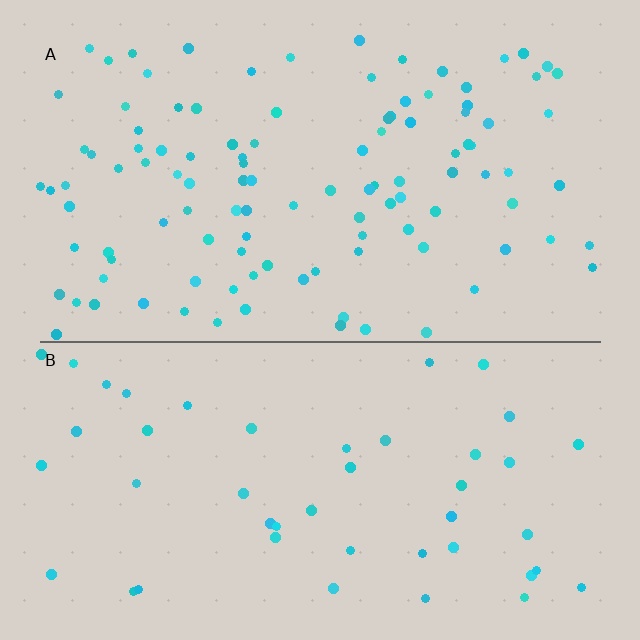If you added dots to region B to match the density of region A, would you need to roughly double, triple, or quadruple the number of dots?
Approximately double.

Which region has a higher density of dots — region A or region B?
A (the top).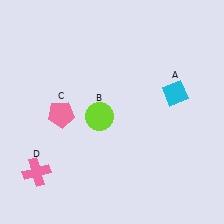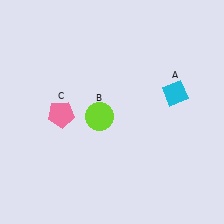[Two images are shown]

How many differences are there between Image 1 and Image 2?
There is 1 difference between the two images.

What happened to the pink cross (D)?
The pink cross (D) was removed in Image 2. It was in the bottom-left area of Image 1.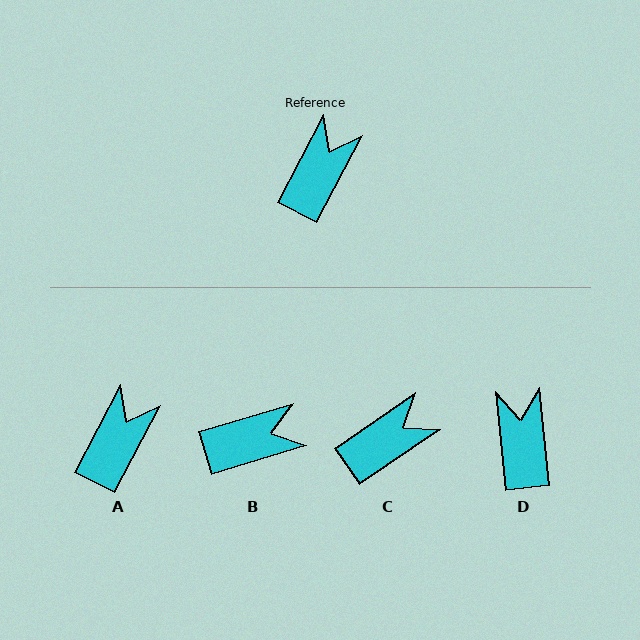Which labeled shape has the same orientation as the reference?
A.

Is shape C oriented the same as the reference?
No, it is off by about 28 degrees.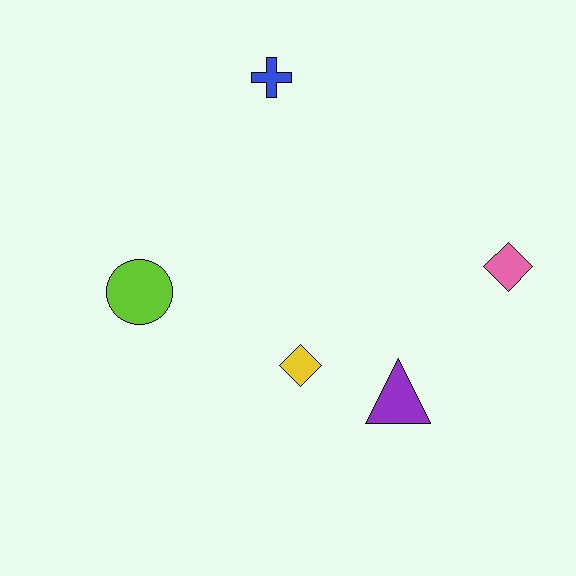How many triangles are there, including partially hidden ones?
There is 1 triangle.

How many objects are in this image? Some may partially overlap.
There are 5 objects.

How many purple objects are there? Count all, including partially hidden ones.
There is 1 purple object.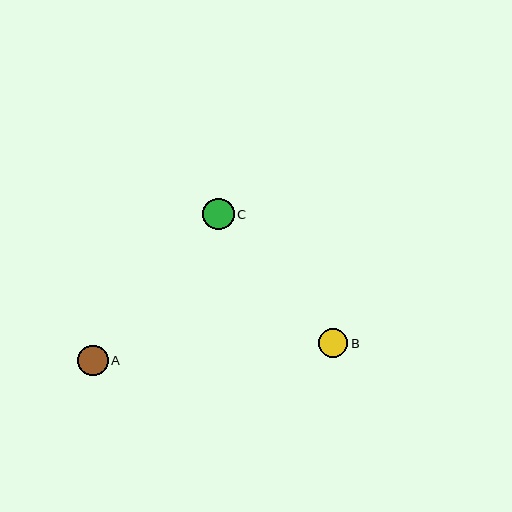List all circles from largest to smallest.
From largest to smallest: C, A, B.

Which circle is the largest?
Circle C is the largest with a size of approximately 32 pixels.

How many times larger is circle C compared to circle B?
Circle C is approximately 1.1 times the size of circle B.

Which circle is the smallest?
Circle B is the smallest with a size of approximately 29 pixels.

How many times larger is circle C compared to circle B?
Circle C is approximately 1.1 times the size of circle B.